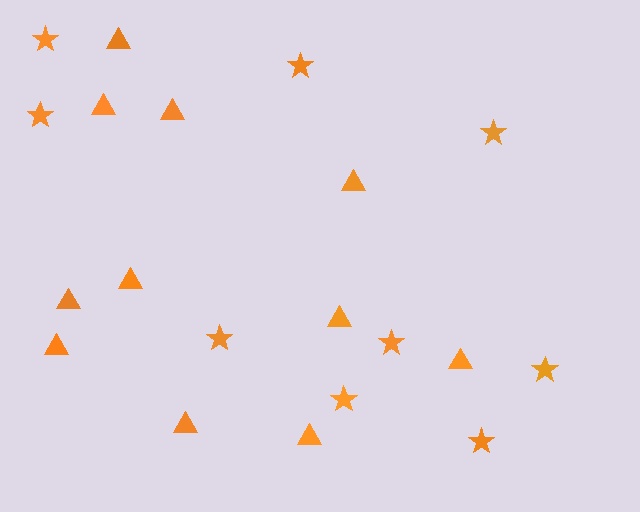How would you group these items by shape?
There are 2 groups: one group of stars (9) and one group of triangles (11).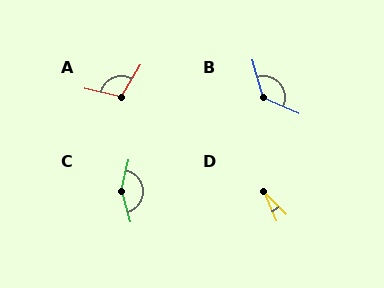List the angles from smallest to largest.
D (22°), A (107°), B (129°), C (150°).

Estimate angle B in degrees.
Approximately 129 degrees.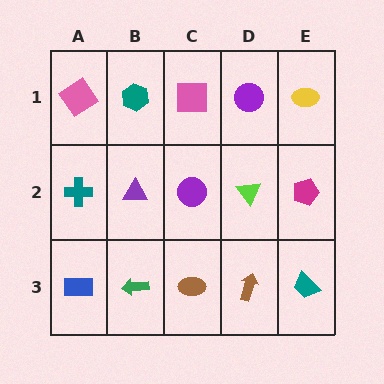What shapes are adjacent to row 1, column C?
A purple circle (row 2, column C), a teal hexagon (row 1, column B), a purple circle (row 1, column D).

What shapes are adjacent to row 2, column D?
A purple circle (row 1, column D), a brown arrow (row 3, column D), a purple circle (row 2, column C), a magenta pentagon (row 2, column E).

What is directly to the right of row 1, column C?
A purple circle.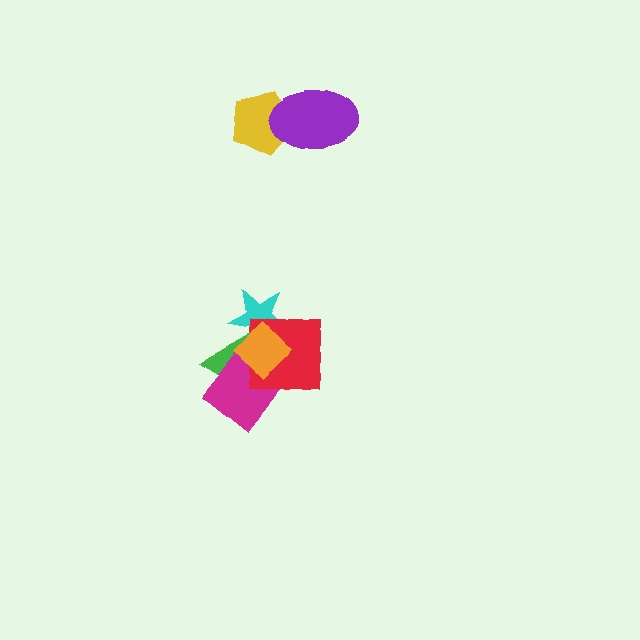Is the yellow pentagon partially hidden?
Yes, it is partially covered by another shape.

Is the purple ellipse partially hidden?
No, no other shape covers it.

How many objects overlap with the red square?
4 objects overlap with the red square.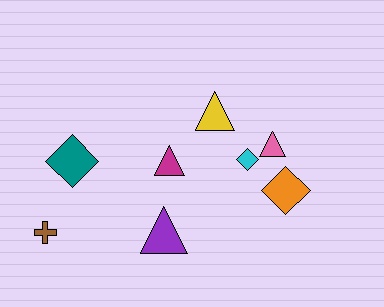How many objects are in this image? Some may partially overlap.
There are 8 objects.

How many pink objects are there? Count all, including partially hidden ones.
There is 1 pink object.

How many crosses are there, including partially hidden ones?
There is 1 cross.